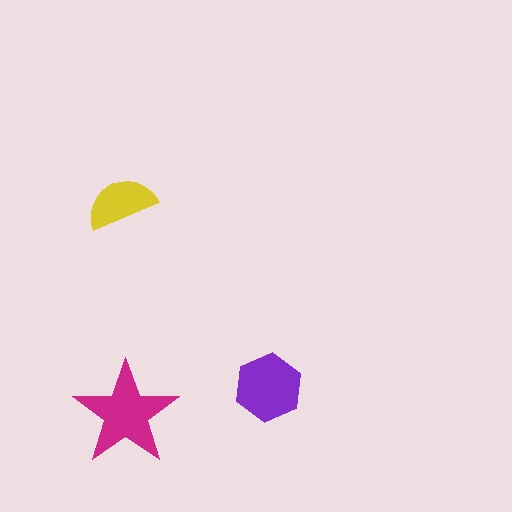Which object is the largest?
The magenta star.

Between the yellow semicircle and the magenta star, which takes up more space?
The magenta star.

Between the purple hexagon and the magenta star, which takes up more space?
The magenta star.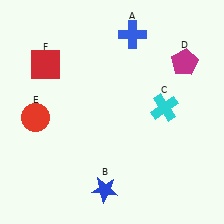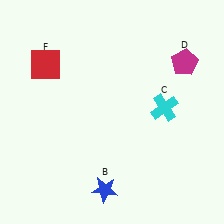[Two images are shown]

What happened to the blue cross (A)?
The blue cross (A) was removed in Image 2. It was in the top-right area of Image 1.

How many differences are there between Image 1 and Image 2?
There are 2 differences between the two images.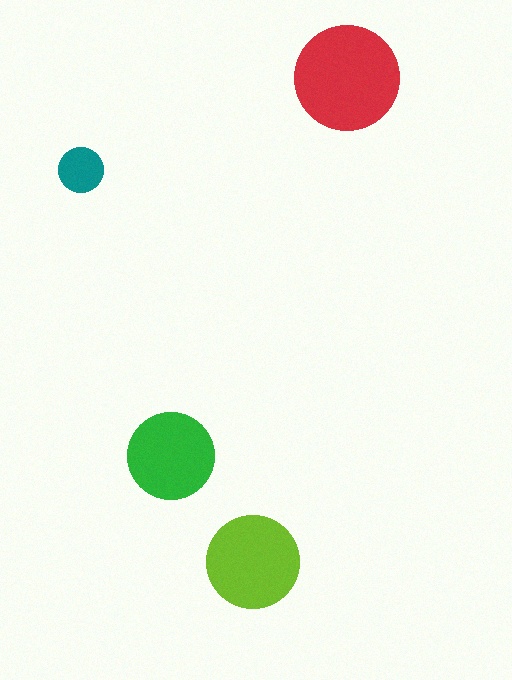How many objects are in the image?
There are 4 objects in the image.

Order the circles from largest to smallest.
the red one, the lime one, the green one, the teal one.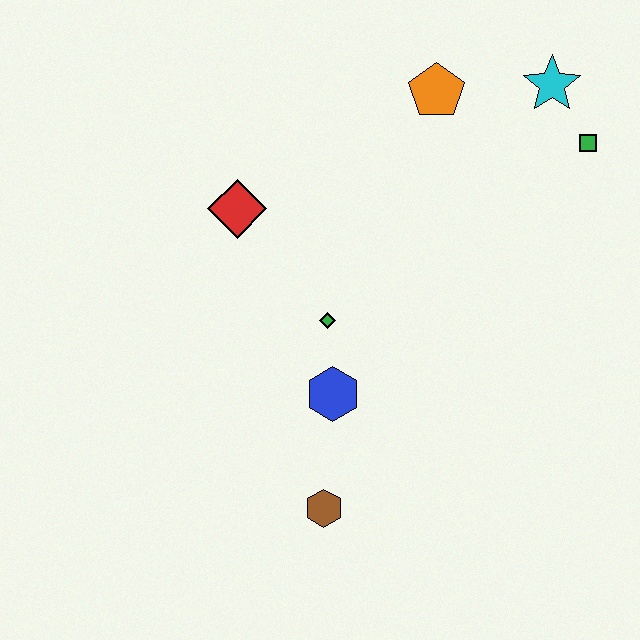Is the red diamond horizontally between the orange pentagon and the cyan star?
No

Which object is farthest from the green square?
The brown hexagon is farthest from the green square.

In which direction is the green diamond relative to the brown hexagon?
The green diamond is above the brown hexagon.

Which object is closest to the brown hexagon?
The blue hexagon is closest to the brown hexagon.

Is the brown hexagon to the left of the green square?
Yes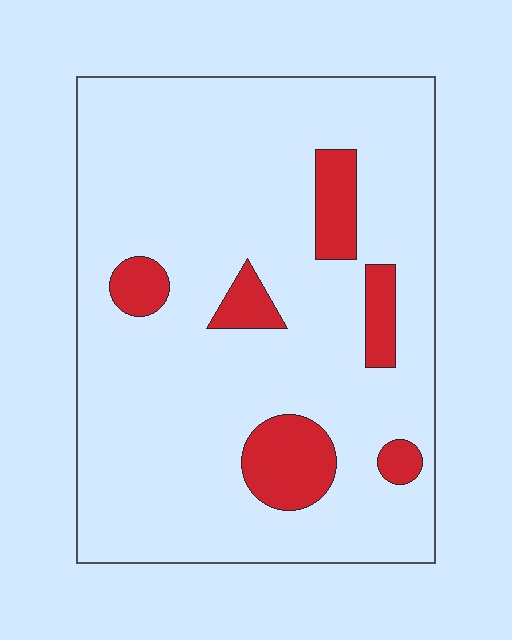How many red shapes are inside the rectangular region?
6.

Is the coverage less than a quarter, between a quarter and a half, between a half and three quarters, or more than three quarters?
Less than a quarter.